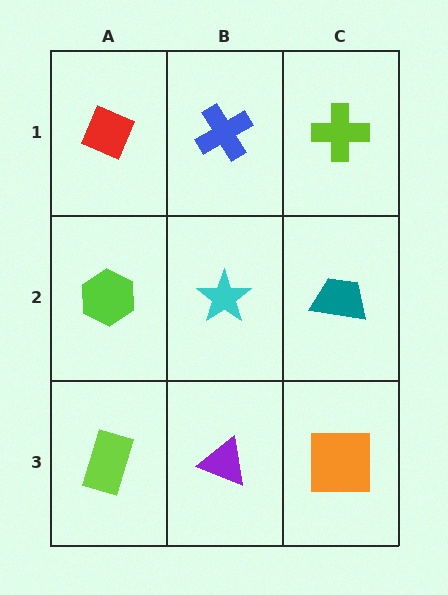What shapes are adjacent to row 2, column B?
A blue cross (row 1, column B), a purple triangle (row 3, column B), a lime hexagon (row 2, column A), a teal trapezoid (row 2, column C).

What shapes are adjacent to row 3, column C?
A teal trapezoid (row 2, column C), a purple triangle (row 3, column B).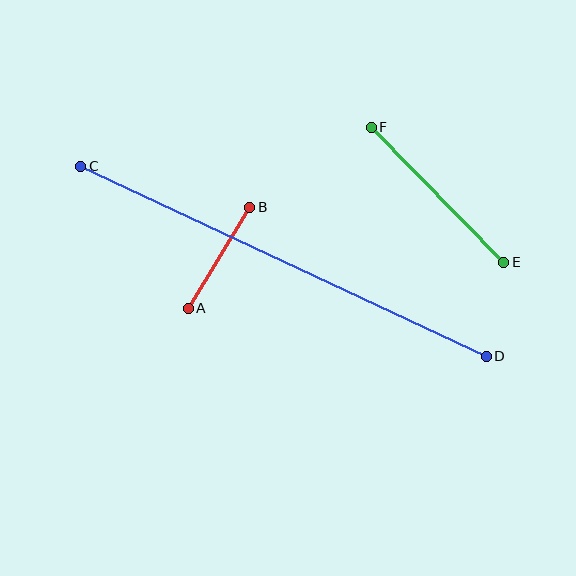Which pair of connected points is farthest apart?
Points C and D are farthest apart.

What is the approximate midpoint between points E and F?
The midpoint is at approximately (438, 195) pixels.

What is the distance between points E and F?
The distance is approximately 190 pixels.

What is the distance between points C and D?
The distance is approximately 448 pixels.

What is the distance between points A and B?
The distance is approximately 118 pixels.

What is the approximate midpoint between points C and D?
The midpoint is at approximately (284, 261) pixels.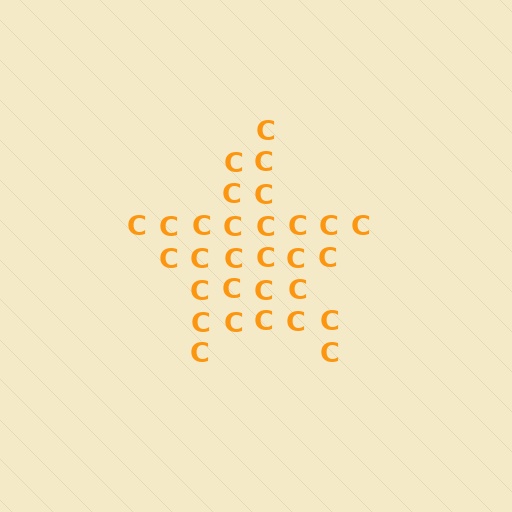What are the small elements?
The small elements are letter C's.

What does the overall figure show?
The overall figure shows a star.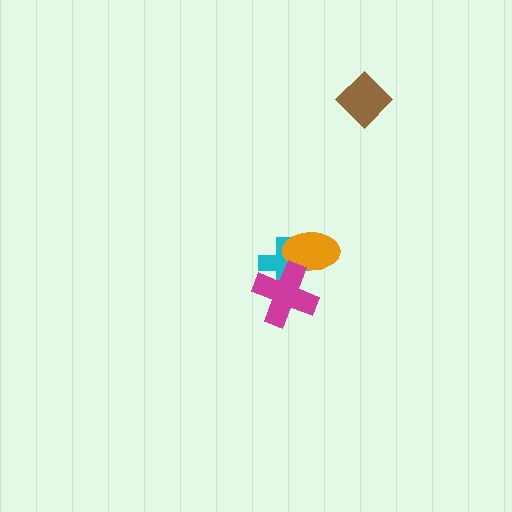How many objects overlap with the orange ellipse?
2 objects overlap with the orange ellipse.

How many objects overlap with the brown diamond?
0 objects overlap with the brown diamond.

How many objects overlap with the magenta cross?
2 objects overlap with the magenta cross.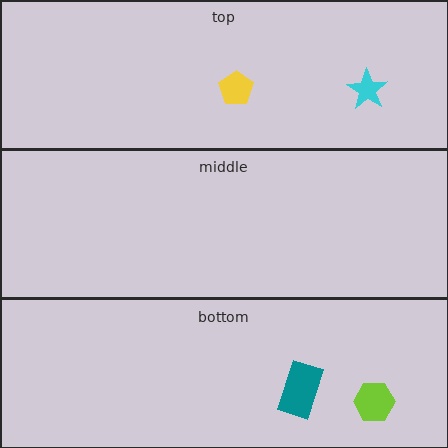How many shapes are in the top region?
2.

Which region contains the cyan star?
The top region.